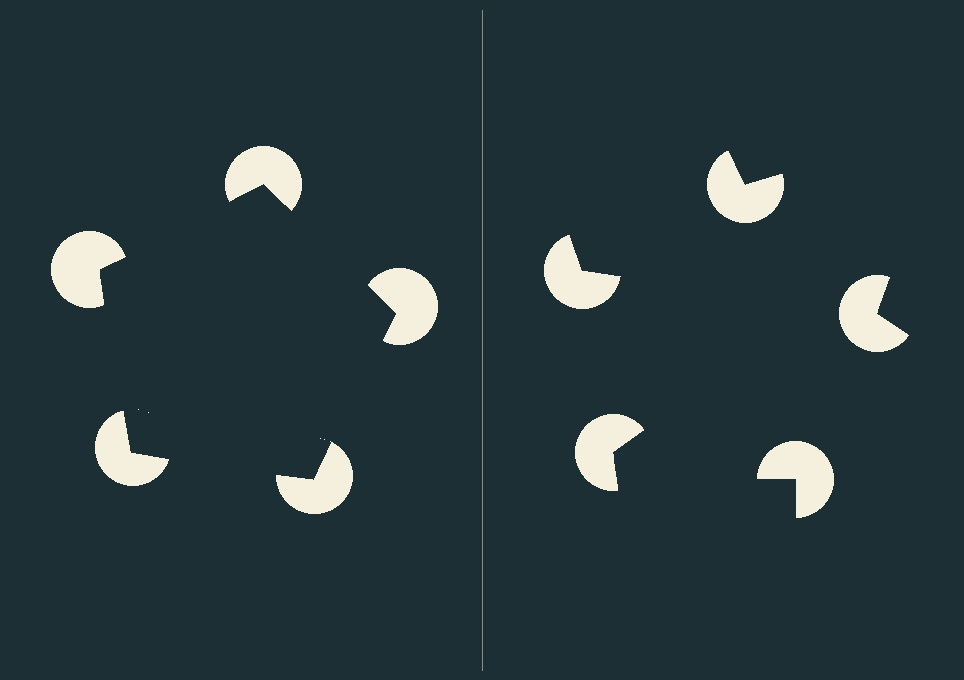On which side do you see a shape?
An illusory pentagon appears on the left side. On the right side the wedge cuts are rotated, so no coherent shape forms.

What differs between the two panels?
The pac-man discs are positioned identically on both sides; only the wedge orientations differ. On the left they align to a pentagon; on the right they are misaligned.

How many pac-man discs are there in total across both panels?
10 — 5 on each side.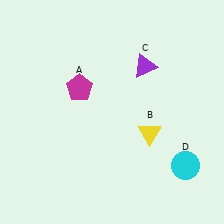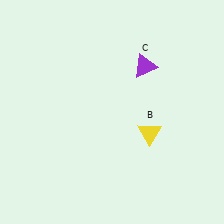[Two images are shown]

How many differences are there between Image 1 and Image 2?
There are 2 differences between the two images.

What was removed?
The cyan circle (D), the magenta pentagon (A) were removed in Image 2.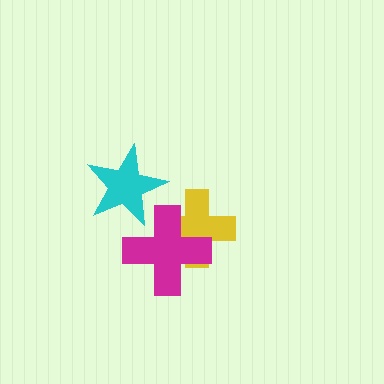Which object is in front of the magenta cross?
The cyan star is in front of the magenta cross.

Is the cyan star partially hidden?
No, no other shape covers it.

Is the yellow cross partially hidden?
Yes, it is partially covered by another shape.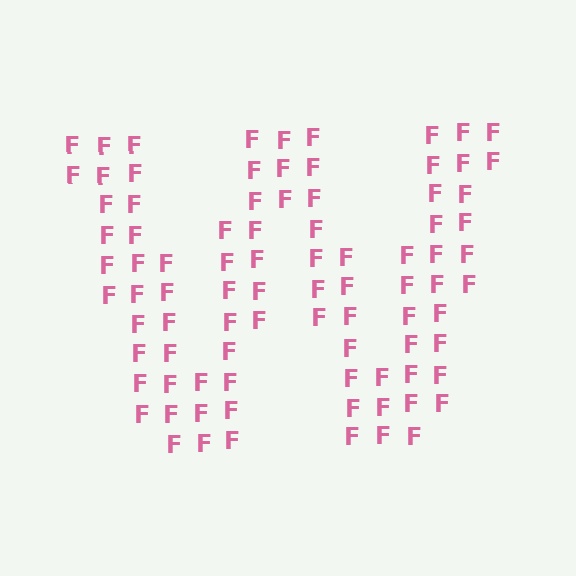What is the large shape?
The large shape is the letter W.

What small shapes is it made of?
It is made of small letter F's.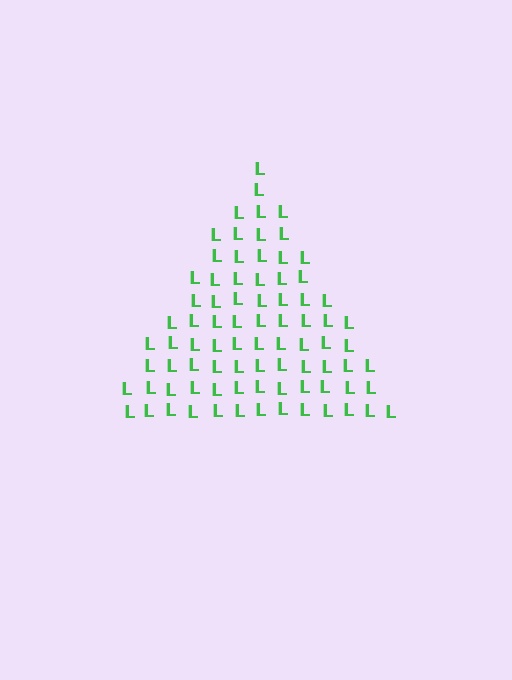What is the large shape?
The large shape is a triangle.